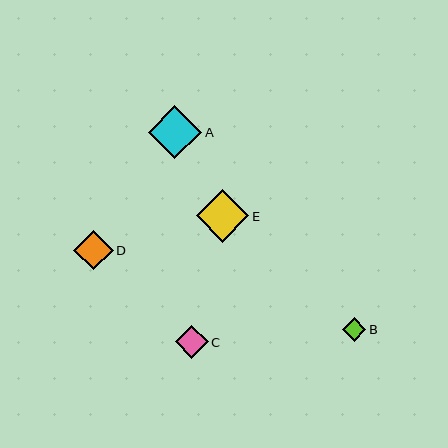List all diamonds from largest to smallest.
From largest to smallest: A, E, D, C, B.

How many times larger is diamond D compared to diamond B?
Diamond D is approximately 1.7 times the size of diamond B.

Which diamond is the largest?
Diamond A is the largest with a size of approximately 54 pixels.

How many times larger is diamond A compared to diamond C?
Diamond A is approximately 1.6 times the size of diamond C.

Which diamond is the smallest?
Diamond B is the smallest with a size of approximately 23 pixels.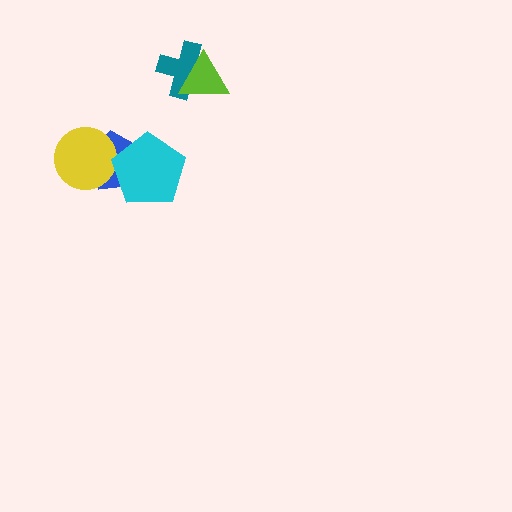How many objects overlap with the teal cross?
1 object overlaps with the teal cross.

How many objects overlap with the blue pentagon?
2 objects overlap with the blue pentagon.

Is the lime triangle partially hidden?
No, no other shape covers it.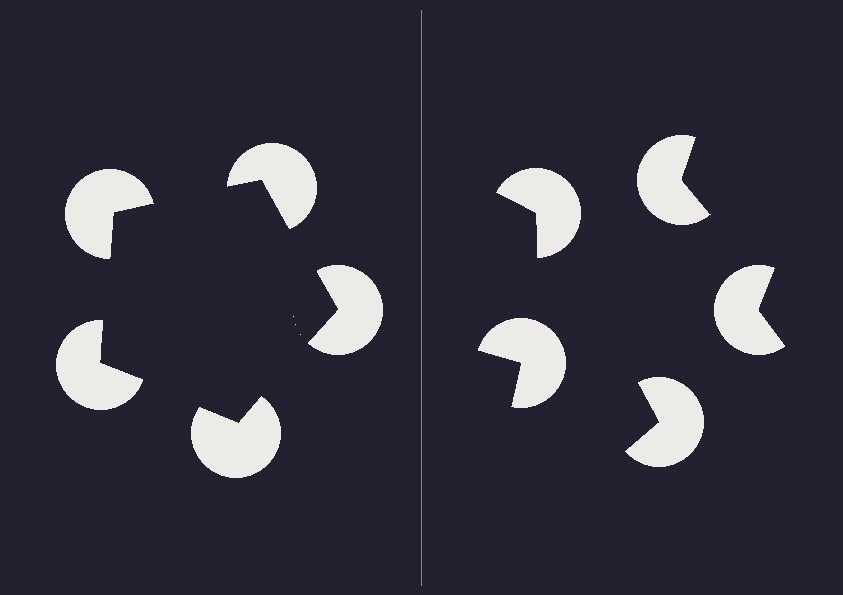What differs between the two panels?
The pac-man discs are positioned identically on both sides; only the wedge orientations differ. On the left they align to a pentagon; on the right they are misaligned.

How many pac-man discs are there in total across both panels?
10 — 5 on each side.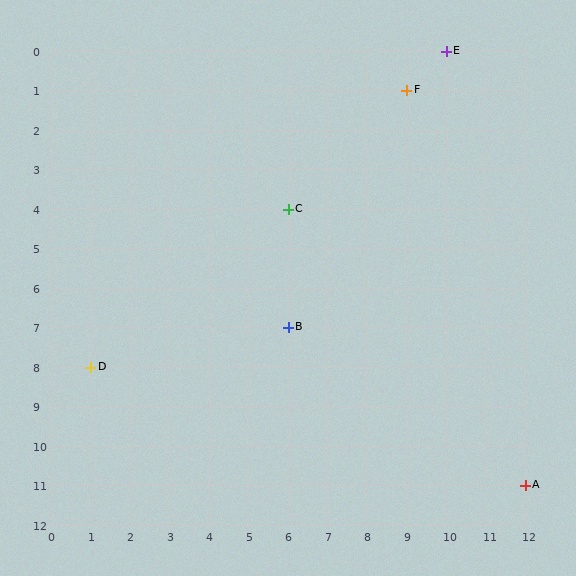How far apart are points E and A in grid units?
Points E and A are 2 columns and 11 rows apart (about 11.2 grid units diagonally).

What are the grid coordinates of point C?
Point C is at grid coordinates (6, 4).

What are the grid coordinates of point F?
Point F is at grid coordinates (9, 1).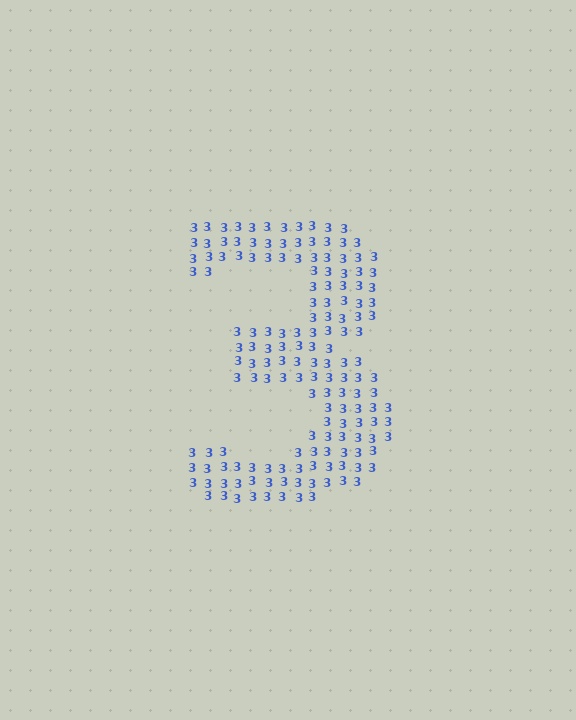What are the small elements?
The small elements are digit 3's.